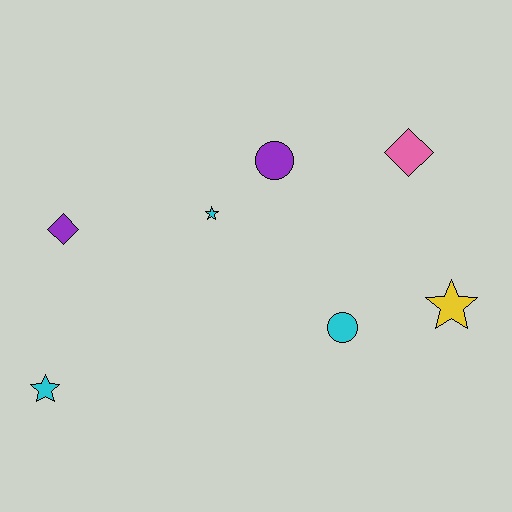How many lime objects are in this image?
There are no lime objects.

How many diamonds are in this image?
There are 2 diamonds.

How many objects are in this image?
There are 7 objects.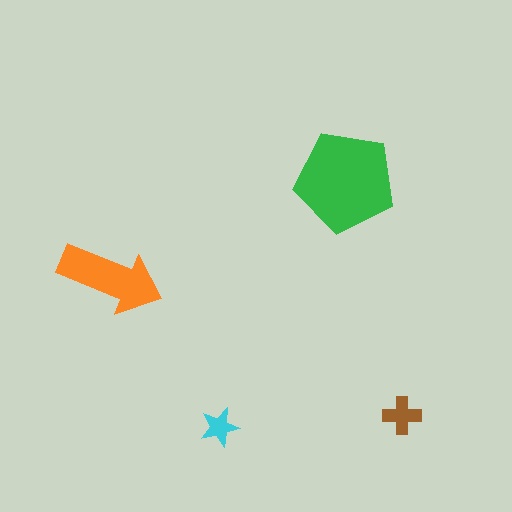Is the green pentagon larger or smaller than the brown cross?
Larger.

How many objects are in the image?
There are 4 objects in the image.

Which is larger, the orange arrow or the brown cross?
The orange arrow.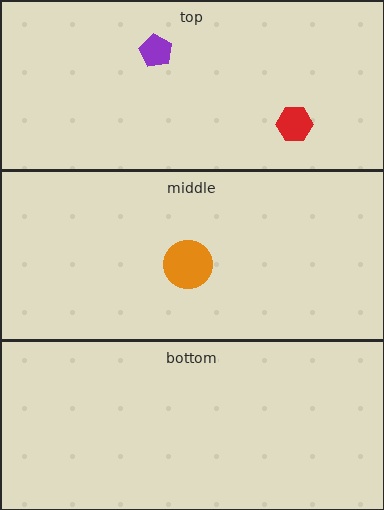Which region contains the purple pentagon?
The top region.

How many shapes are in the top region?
2.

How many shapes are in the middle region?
1.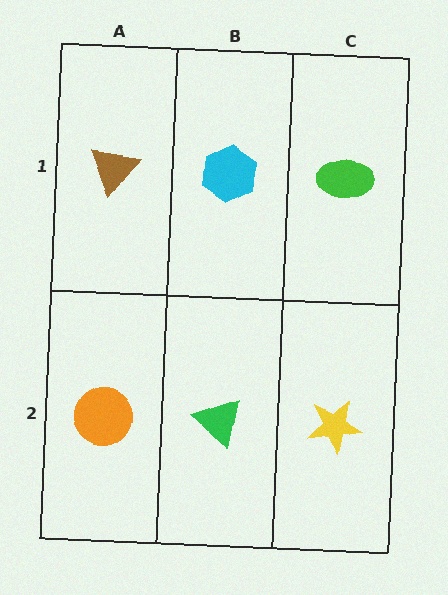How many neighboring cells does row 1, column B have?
3.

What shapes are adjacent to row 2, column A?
A brown triangle (row 1, column A), a green triangle (row 2, column B).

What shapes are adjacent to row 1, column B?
A green triangle (row 2, column B), a brown triangle (row 1, column A), a green ellipse (row 1, column C).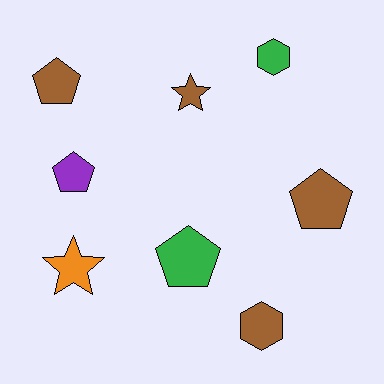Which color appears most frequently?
Brown, with 4 objects.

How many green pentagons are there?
There is 1 green pentagon.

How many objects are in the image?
There are 8 objects.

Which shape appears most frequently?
Pentagon, with 4 objects.